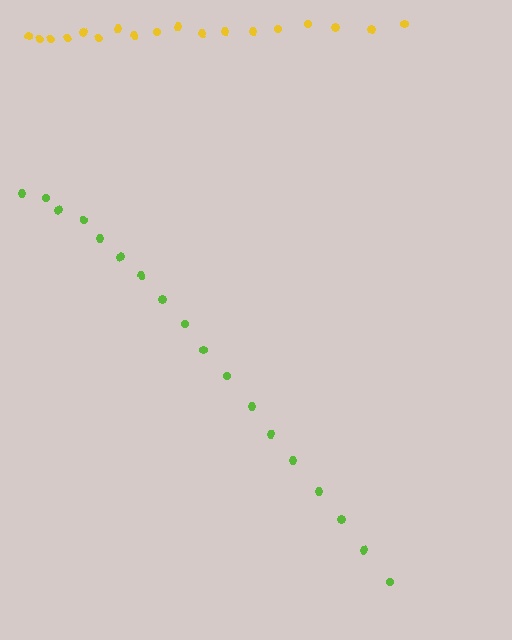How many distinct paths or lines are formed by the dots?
There are 2 distinct paths.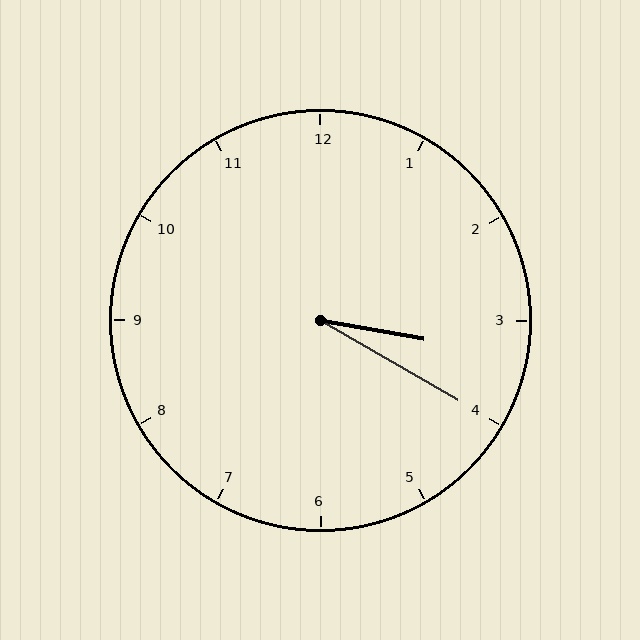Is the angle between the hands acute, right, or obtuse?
It is acute.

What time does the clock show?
3:20.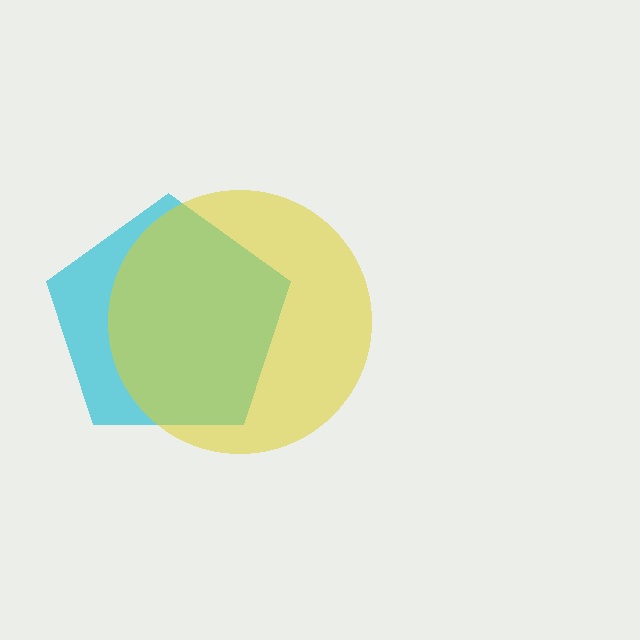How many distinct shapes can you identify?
There are 2 distinct shapes: a cyan pentagon, a yellow circle.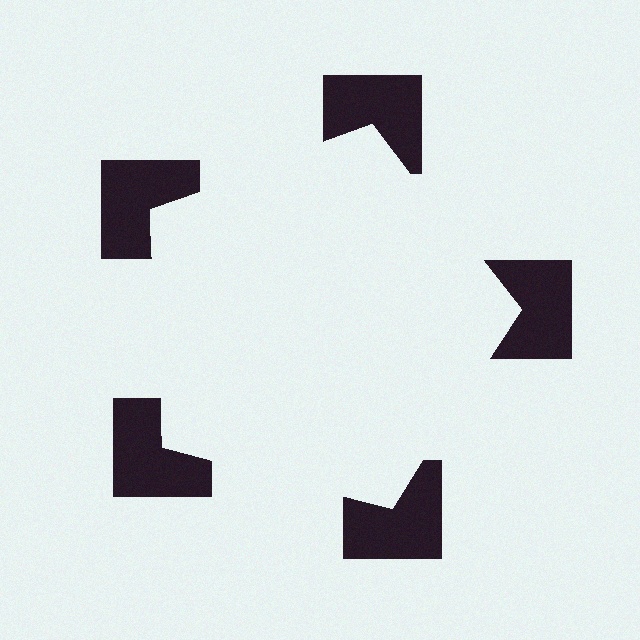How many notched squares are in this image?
There are 5 — one at each vertex of the illusory pentagon.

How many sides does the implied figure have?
5 sides.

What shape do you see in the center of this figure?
An illusory pentagon — its edges are inferred from the aligned wedge cuts in the notched squares, not physically drawn.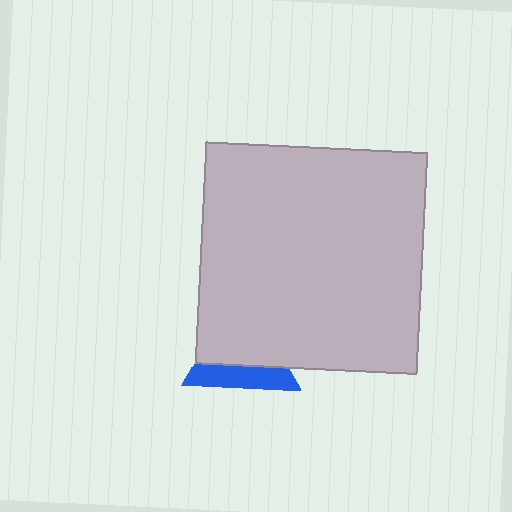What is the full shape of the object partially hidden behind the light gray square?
The partially hidden object is a blue triangle.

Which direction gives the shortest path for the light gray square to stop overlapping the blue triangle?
Moving up gives the shortest separation.